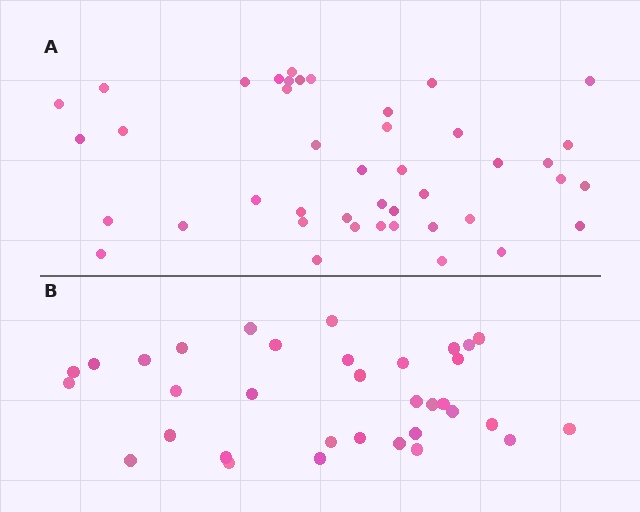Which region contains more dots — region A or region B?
Region A (the top region) has more dots.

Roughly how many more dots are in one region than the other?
Region A has roughly 8 or so more dots than region B.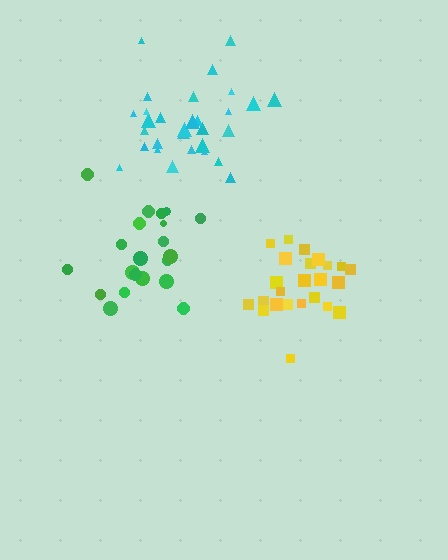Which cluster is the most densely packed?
Yellow.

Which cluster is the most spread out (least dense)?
Green.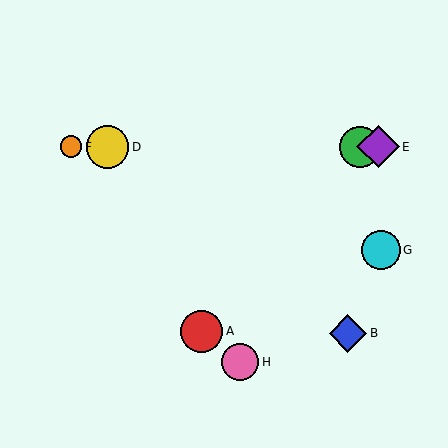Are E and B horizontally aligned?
No, E is at y≈147 and B is at y≈333.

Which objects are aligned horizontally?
Objects C, D, E, F are aligned horizontally.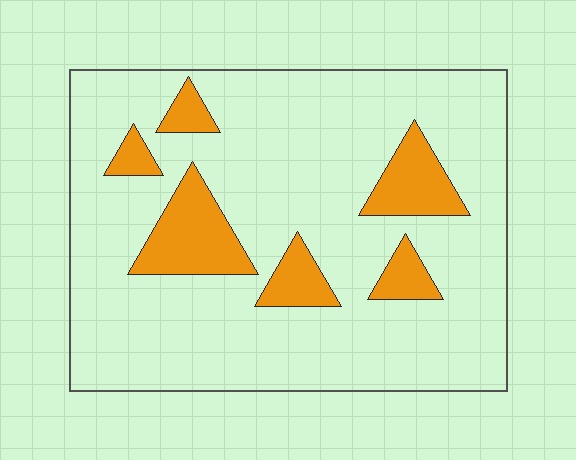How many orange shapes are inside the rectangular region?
6.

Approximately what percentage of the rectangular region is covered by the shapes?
Approximately 15%.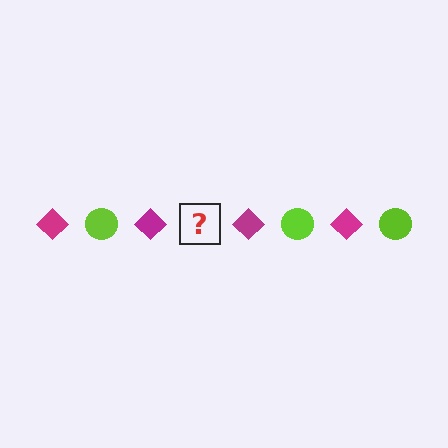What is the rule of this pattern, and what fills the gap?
The rule is that the pattern alternates between magenta diamond and lime circle. The gap should be filled with a lime circle.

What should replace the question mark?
The question mark should be replaced with a lime circle.